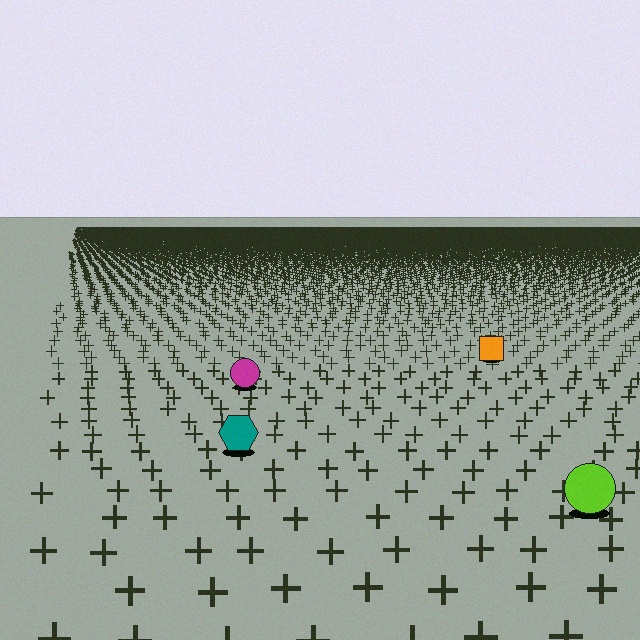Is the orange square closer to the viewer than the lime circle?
No. The lime circle is closer — you can tell from the texture gradient: the ground texture is coarser near it.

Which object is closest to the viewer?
The lime circle is closest. The texture marks near it are larger and more spread out.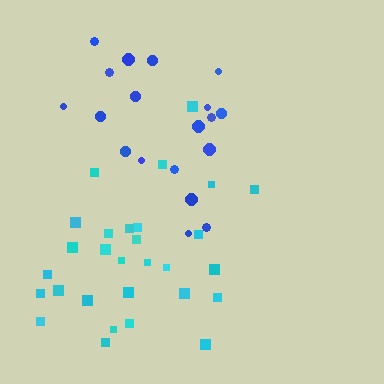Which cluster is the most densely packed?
Cyan.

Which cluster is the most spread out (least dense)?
Blue.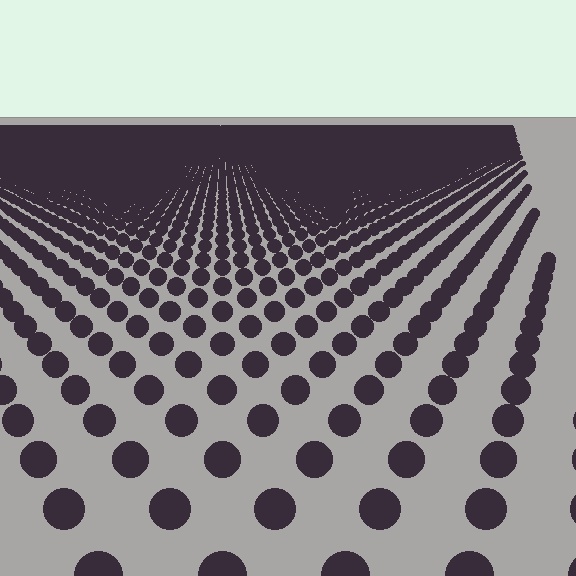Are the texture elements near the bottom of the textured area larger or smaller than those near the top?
Larger. Near the bottom, elements are closer to the viewer and appear at a bigger on-screen size.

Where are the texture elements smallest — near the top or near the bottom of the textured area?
Near the top.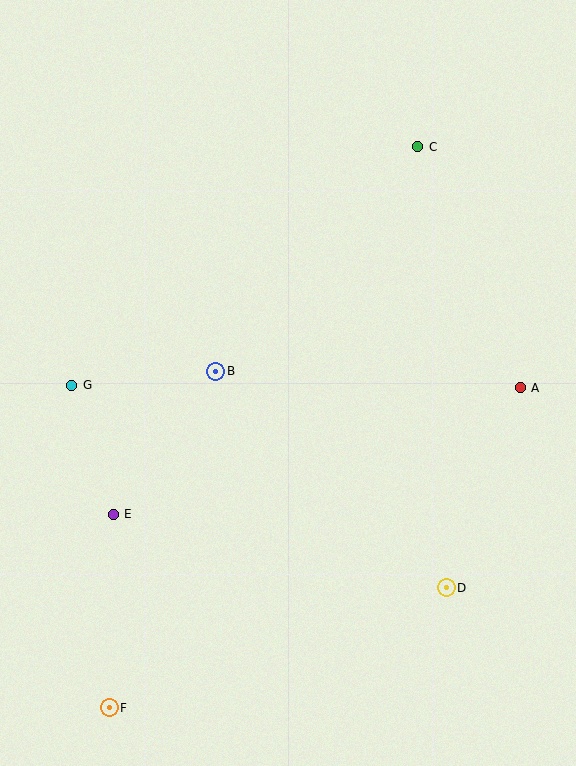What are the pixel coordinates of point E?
Point E is at (113, 514).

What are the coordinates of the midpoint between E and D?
The midpoint between E and D is at (280, 551).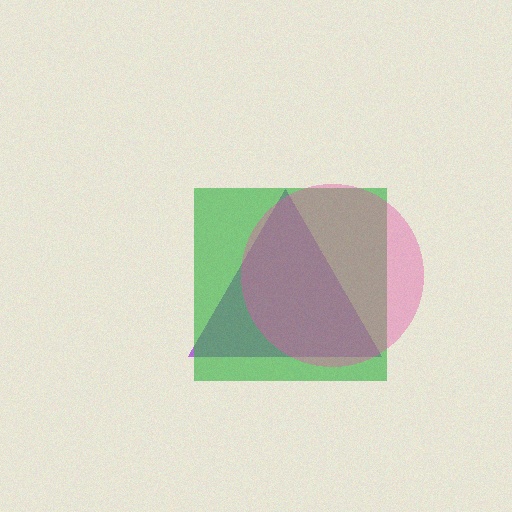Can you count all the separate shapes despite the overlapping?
Yes, there are 3 separate shapes.